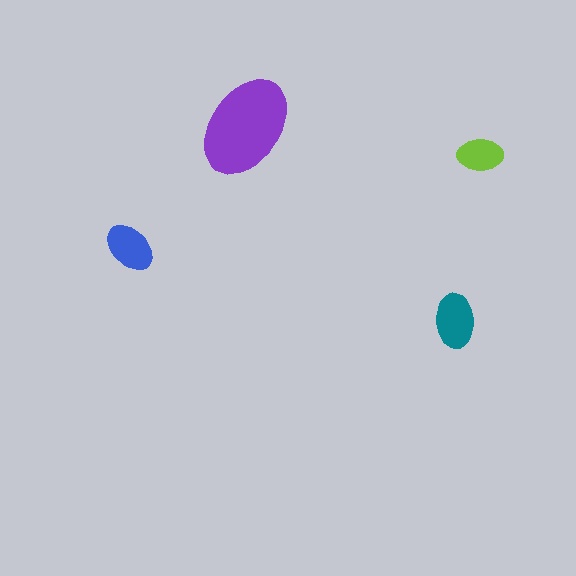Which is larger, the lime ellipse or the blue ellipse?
The blue one.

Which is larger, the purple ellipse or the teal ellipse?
The purple one.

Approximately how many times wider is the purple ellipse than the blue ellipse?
About 2 times wider.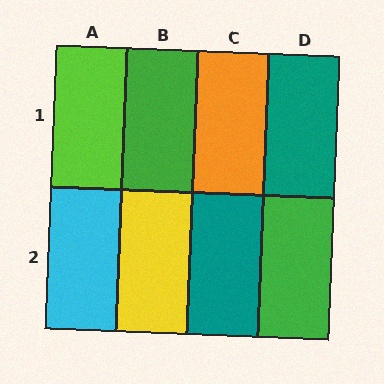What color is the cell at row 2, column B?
Yellow.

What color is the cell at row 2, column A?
Cyan.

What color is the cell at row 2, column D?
Green.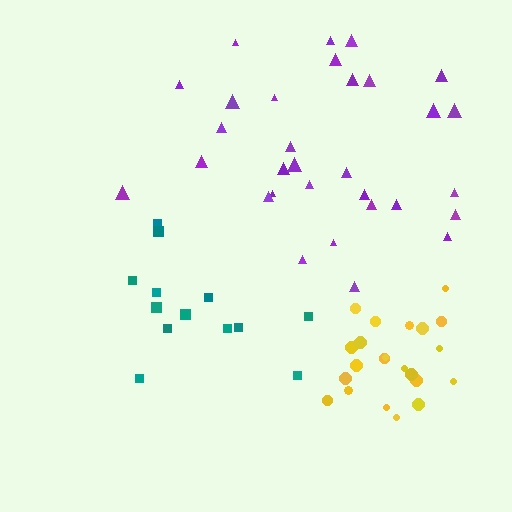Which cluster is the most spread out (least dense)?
Teal.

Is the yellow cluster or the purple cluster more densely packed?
Yellow.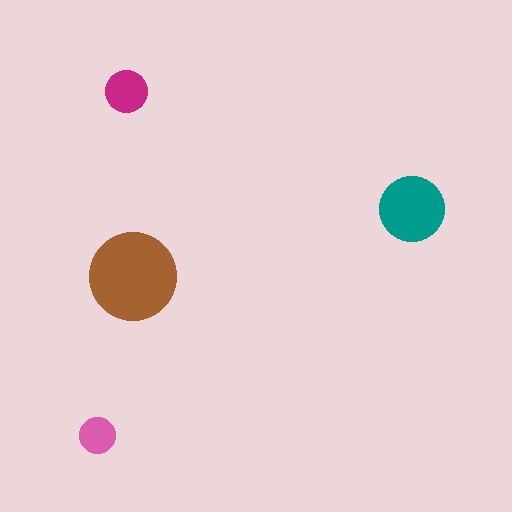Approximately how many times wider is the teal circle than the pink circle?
About 2 times wider.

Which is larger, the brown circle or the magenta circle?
The brown one.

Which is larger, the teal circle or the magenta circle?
The teal one.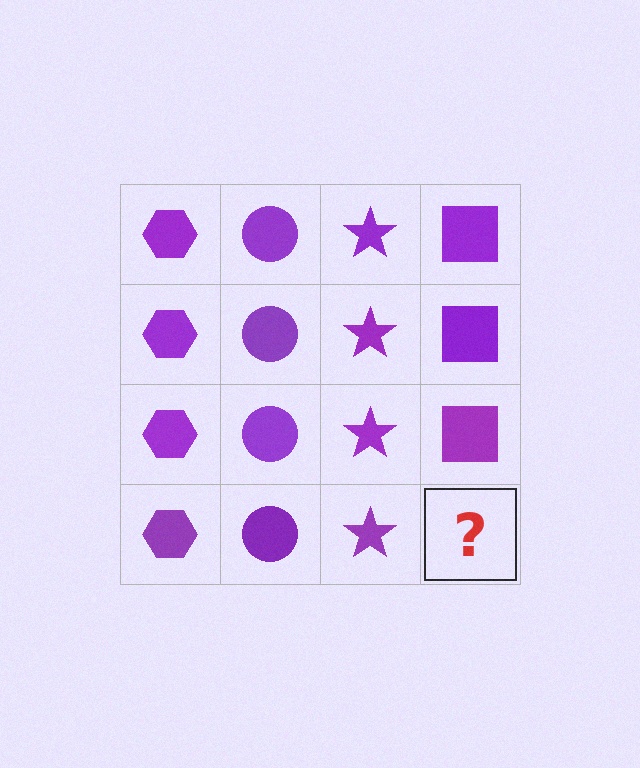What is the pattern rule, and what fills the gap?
The rule is that each column has a consistent shape. The gap should be filled with a purple square.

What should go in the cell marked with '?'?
The missing cell should contain a purple square.